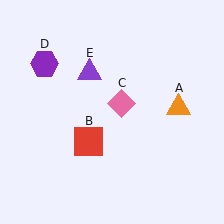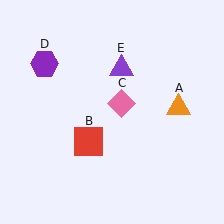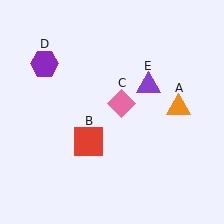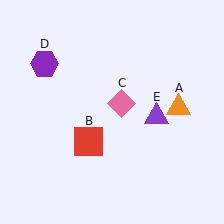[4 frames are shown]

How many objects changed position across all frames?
1 object changed position: purple triangle (object E).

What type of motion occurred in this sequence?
The purple triangle (object E) rotated clockwise around the center of the scene.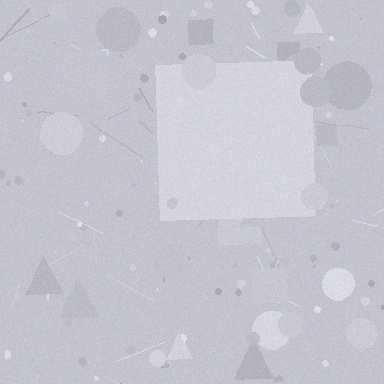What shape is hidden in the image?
A square is hidden in the image.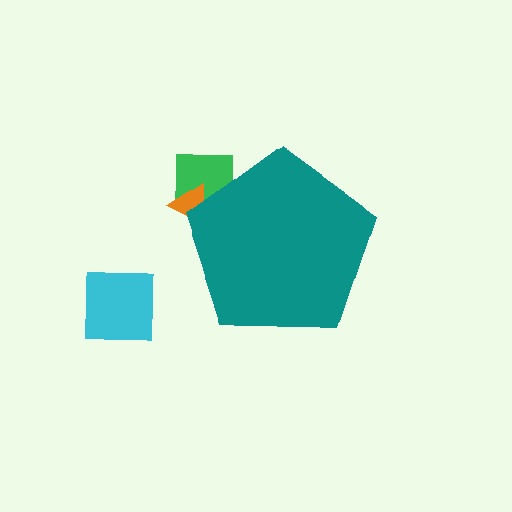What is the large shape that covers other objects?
A teal pentagon.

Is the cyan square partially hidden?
No, the cyan square is fully visible.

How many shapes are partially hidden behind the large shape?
2 shapes are partially hidden.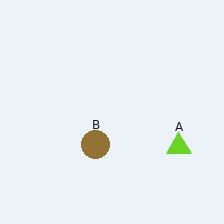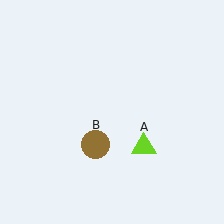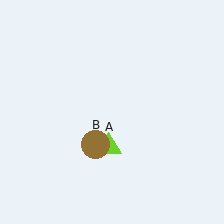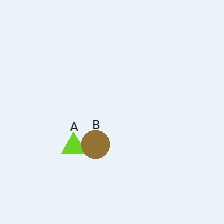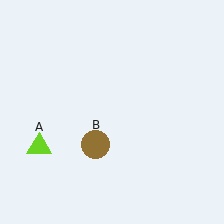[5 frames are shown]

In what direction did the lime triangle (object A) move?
The lime triangle (object A) moved left.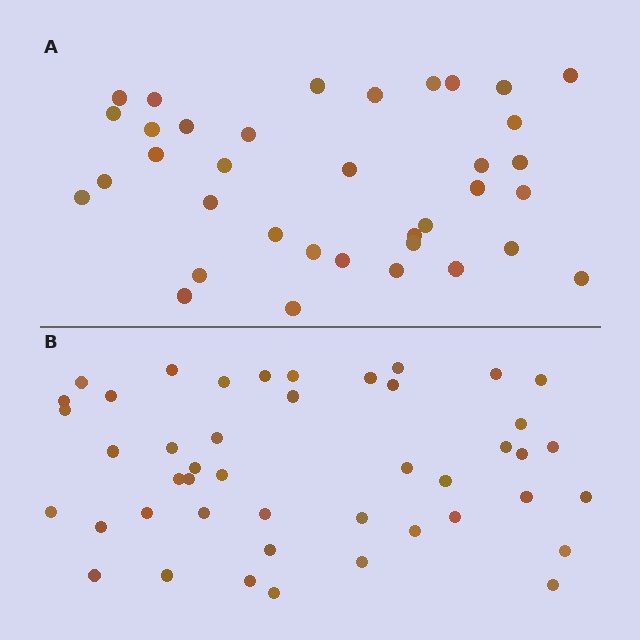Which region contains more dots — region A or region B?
Region B (the bottom region) has more dots.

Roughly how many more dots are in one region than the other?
Region B has roughly 8 or so more dots than region A.